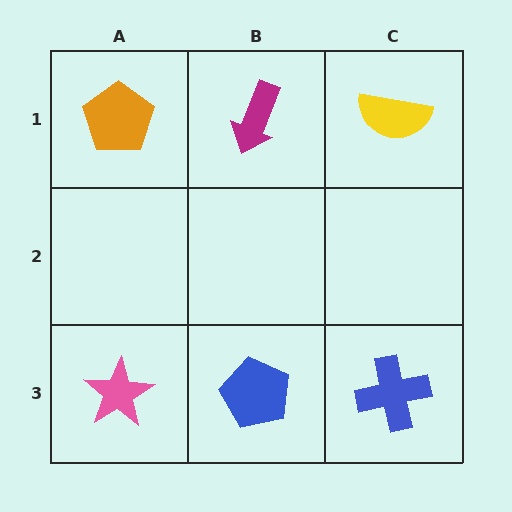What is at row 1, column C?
A yellow semicircle.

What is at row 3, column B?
A blue pentagon.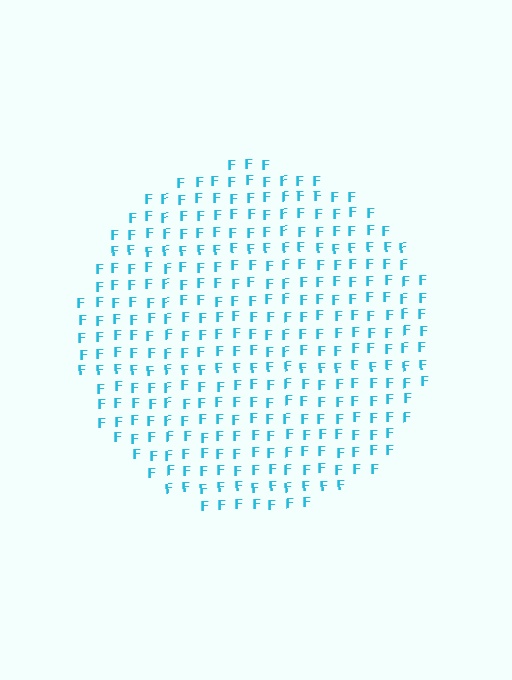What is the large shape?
The large shape is a circle.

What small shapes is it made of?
It is made of small letter F's.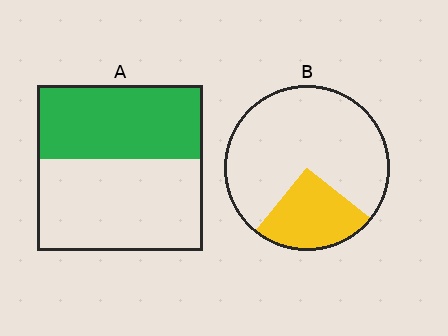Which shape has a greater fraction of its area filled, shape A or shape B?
Shape A.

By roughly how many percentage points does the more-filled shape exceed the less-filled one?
By roughly 20 percentage points (A over B).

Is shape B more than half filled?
No.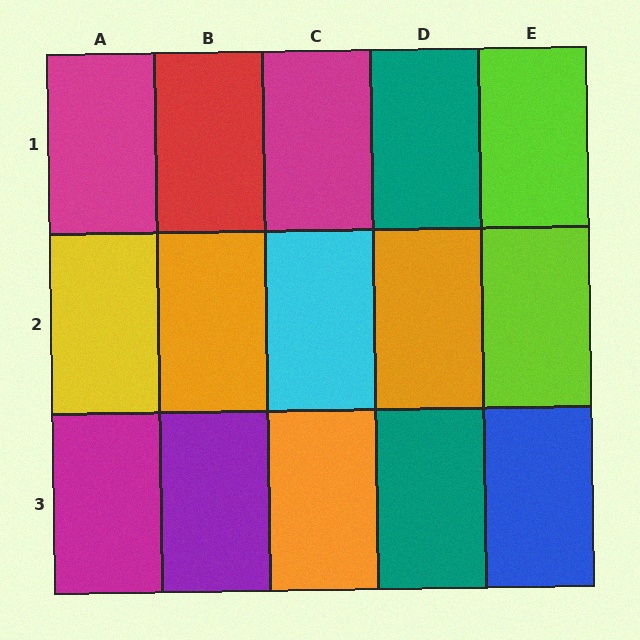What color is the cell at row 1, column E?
Lime.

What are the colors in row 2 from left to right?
Yellow, orange, cyan, orange, lime.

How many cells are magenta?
3 cells are magenta.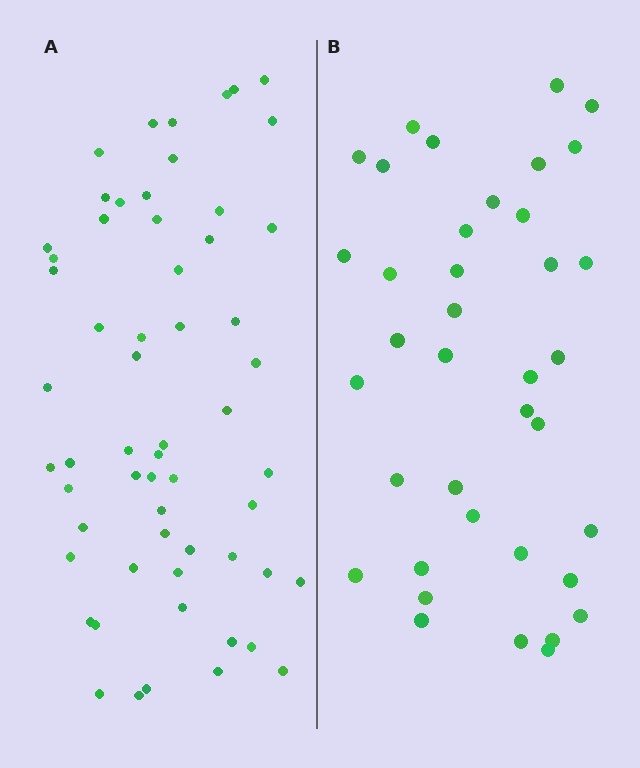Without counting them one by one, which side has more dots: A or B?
Region A (the left region) has more dots.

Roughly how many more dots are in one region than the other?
Region A has approximately 20 more dots than region B.